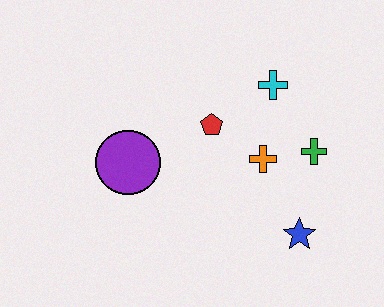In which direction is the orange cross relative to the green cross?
The orange cross is to the left of the green cross.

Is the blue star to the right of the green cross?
No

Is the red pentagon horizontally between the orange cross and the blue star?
No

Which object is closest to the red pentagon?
The orange cross is closest to the red pentagon.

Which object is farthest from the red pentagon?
The blue star is farthest from the red pentagon.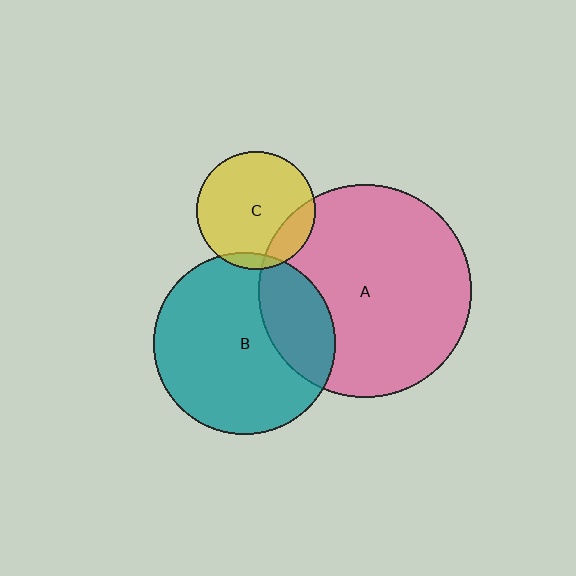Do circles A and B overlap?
Yes.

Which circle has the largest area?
Circle A (pink).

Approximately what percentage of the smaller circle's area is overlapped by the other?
Approximately 25%.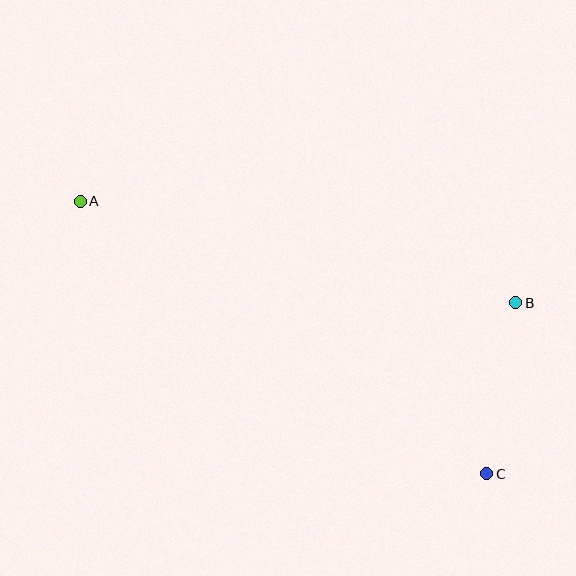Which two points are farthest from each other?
Points A and C are farthest from each other.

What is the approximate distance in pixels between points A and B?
The distance between A and B is approximately 447 pixels.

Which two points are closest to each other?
Points B and C are closest to each other.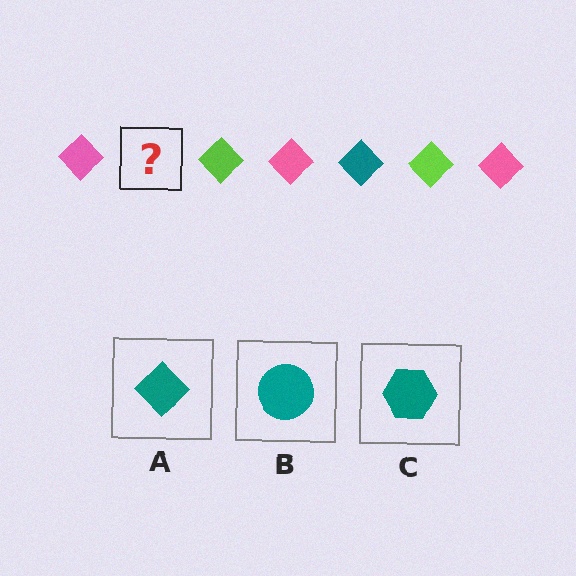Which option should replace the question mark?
Option A.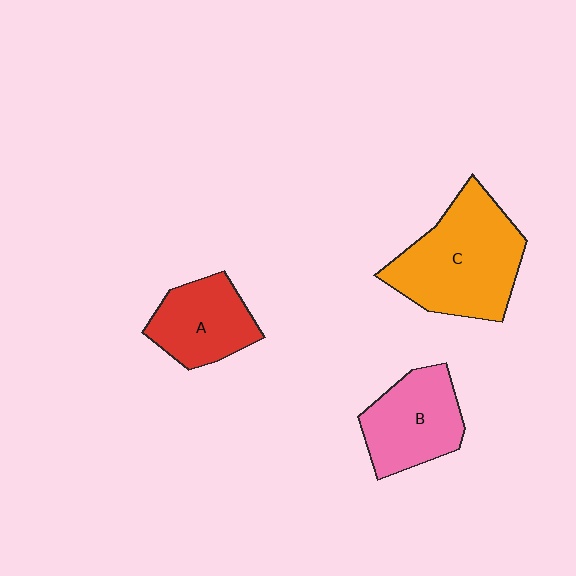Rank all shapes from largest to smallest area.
From largest to smallest: C (orange), B (pink), A (red).